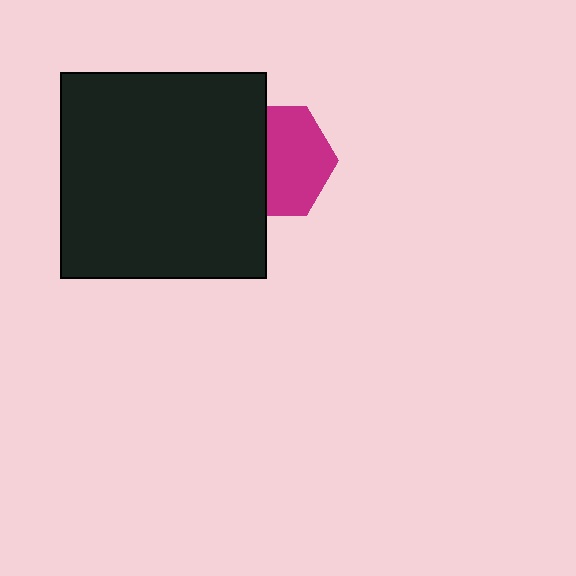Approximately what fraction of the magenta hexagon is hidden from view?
Roughly 42% of the magenta hexagon is hidden behind the black square.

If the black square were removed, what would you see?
You would see the complete magenta hexagon.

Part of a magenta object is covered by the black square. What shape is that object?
It is a hexagon.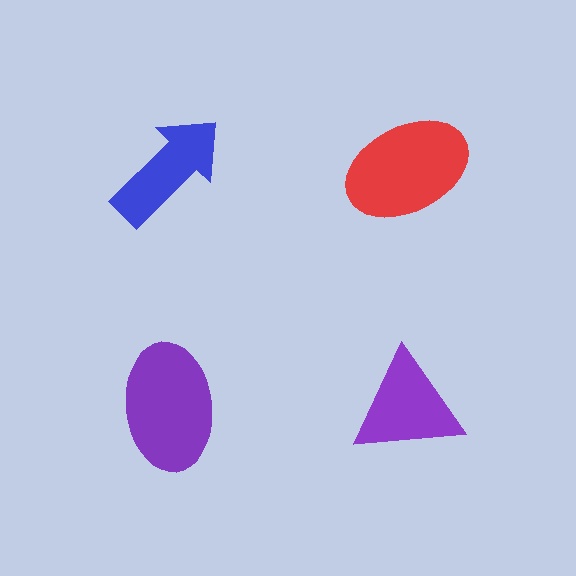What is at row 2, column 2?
A purple triangle.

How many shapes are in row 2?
2 shapes.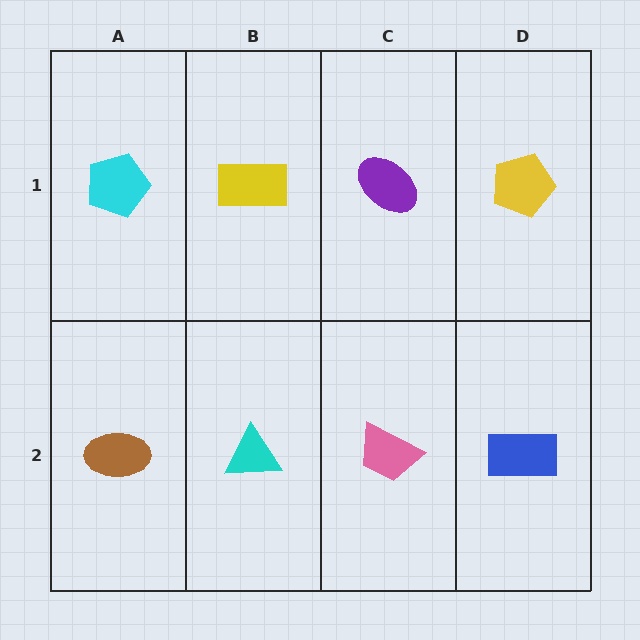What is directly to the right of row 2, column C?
A blue rectangle.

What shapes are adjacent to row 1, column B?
A cyan triangle (row 2, column B), a cyan pentagon (row 1, column A), a purple ellipse (row 1, column C).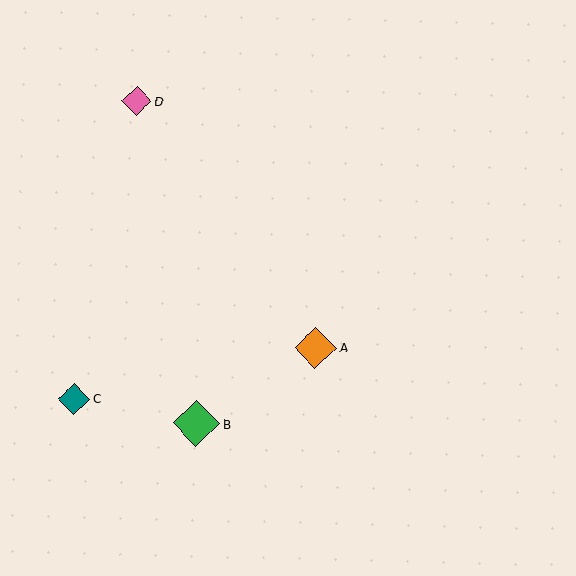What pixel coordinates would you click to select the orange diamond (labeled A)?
Click at (315, 348) to select the orange diamond A.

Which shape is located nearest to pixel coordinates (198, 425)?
The green diamond (labeled B) at (196, 423) is nearest to that location.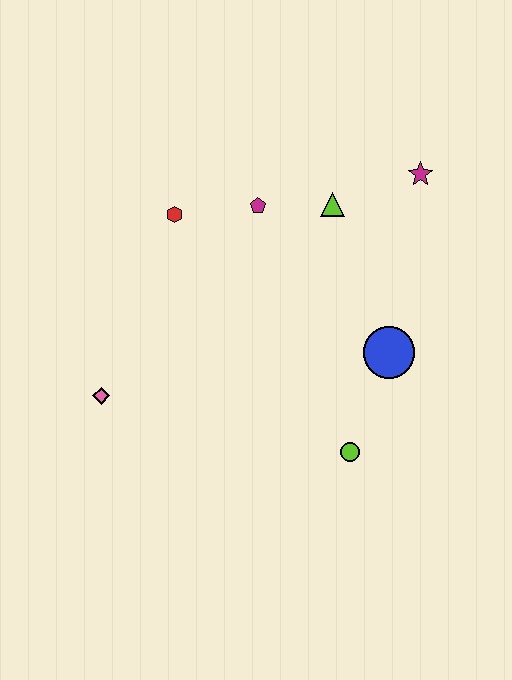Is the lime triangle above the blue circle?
Yes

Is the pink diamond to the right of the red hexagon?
No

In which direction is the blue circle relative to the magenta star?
The blue circle is below the magenta star.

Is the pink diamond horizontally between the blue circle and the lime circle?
No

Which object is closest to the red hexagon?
The magenta pentagon is closest to the red hexagon.